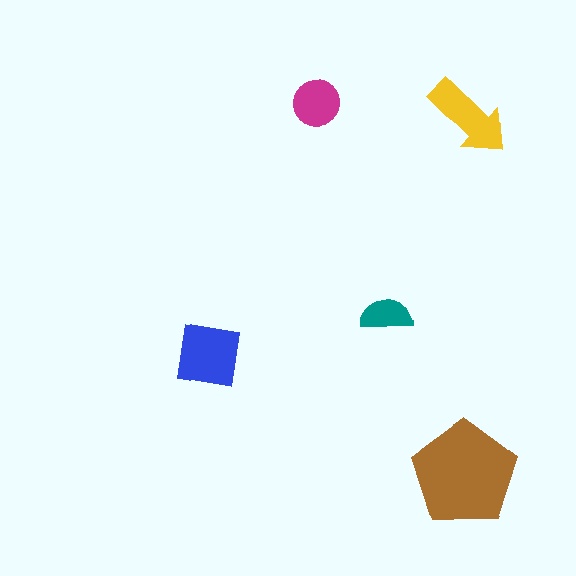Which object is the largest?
The brown pentagon.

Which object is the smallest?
The teal semicircle.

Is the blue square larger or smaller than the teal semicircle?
Larger.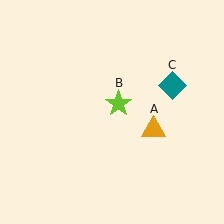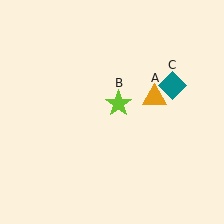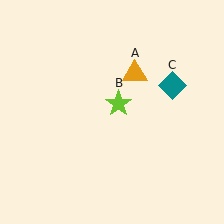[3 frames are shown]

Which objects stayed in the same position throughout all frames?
Lime star (object B) and teal diamond (object C) remained stationary.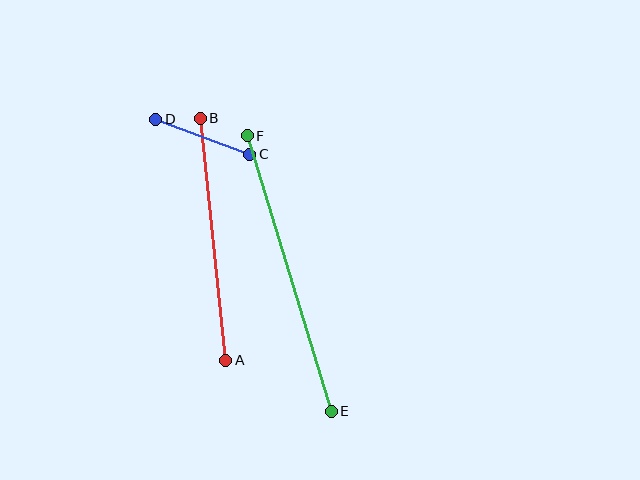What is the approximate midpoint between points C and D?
The midpoint is at approximately (203, 137) pixels.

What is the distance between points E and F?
The distance is approximately 288 pixels.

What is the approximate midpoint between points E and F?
The midpoint is at approximately (289, 274) pixels.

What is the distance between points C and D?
The distance is approximately 100 pixels.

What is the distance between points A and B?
The distance is approximately 243 pixels.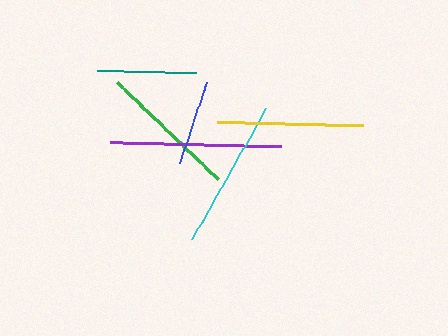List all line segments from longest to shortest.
From longest to shortest: purple, cyan, yellow, green, teal, blue.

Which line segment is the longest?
The purple line is the longest at approximately 171 pixels.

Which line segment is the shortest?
The blue line is the shortest at approximately 86 pixels.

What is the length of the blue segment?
The blue segment is approximately 86 pixels long.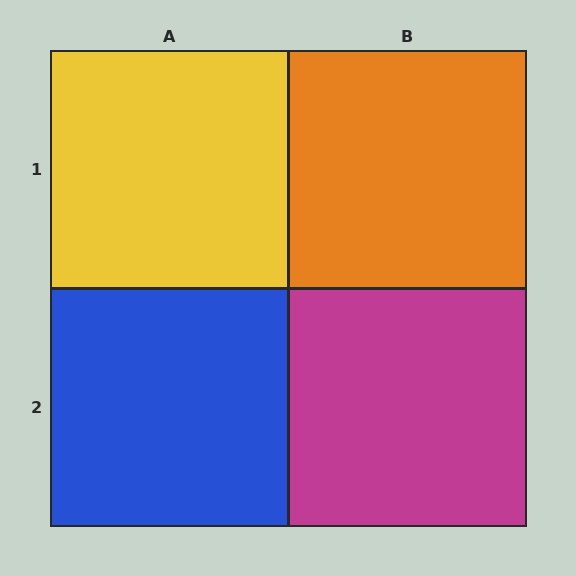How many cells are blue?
1 cell is blue.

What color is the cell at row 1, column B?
Orange.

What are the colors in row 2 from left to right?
Blue, magenta.